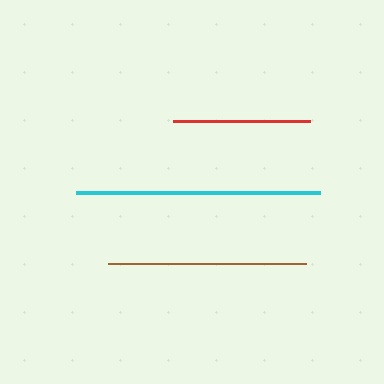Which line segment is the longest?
The cyan line is the longest at approximately 244 pixels.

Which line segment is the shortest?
The red line is the shortest at approximately 137 pixels.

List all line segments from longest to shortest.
From longest to shortest: cyan, brown, red.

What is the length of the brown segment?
The brown segment is approximately 198 pixels long.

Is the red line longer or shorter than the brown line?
The brown line is longer than the red line.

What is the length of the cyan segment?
The cyan segment is approximately 244 pixels long.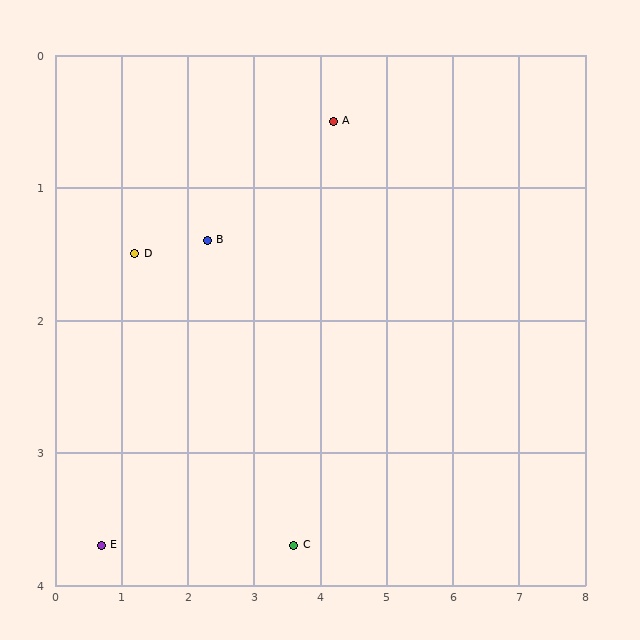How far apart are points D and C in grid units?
Points D and C are about 3.3 grid units apart.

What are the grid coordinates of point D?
Point D is at approximately (1.2, 1.5).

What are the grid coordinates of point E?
Point E is at approximately (0.7, 3.7).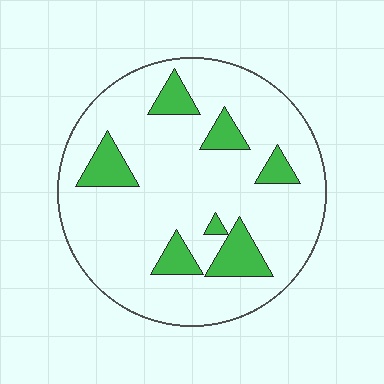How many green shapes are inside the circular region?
7.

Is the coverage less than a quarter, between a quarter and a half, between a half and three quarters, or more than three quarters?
Less than a quarter.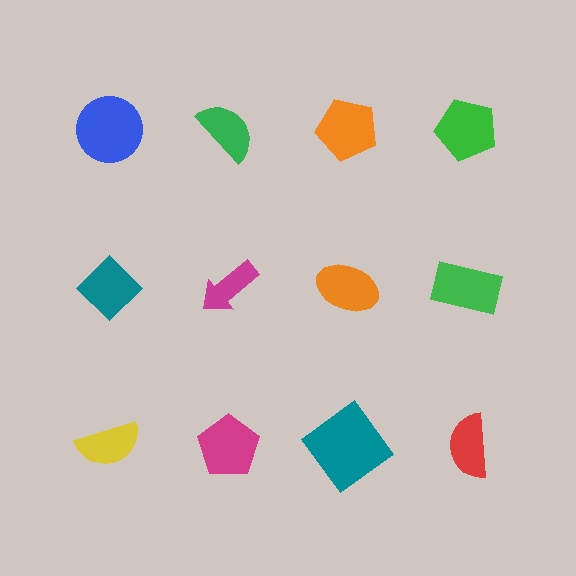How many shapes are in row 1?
4 shapes.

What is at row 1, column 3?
An orange pentagon.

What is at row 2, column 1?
A teal diamond.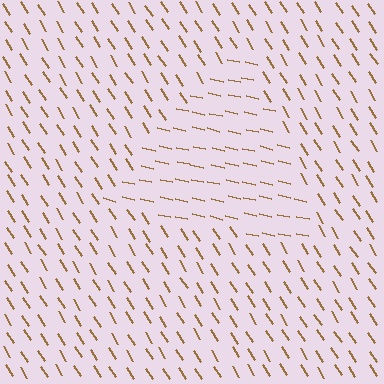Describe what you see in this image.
The image is filled with small brown line segments. A triangle region in the image has lines oriented differently from the surrounding lines, creating a visible texture boundary.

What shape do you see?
I see a triangle.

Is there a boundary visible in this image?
Yes, there is a texture boundary formed by a change in line orientation.